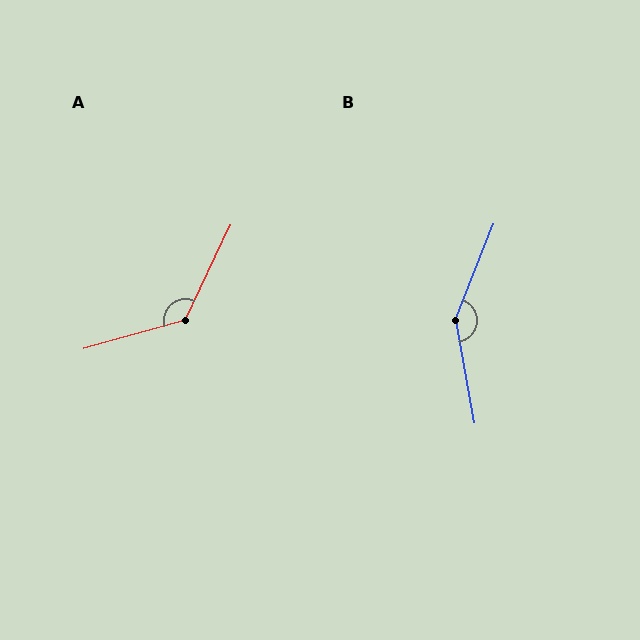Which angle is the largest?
B, at approximately 148 degrees.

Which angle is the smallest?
A, at approximately 131 degrees.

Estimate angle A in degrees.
Approximately 131 degrees.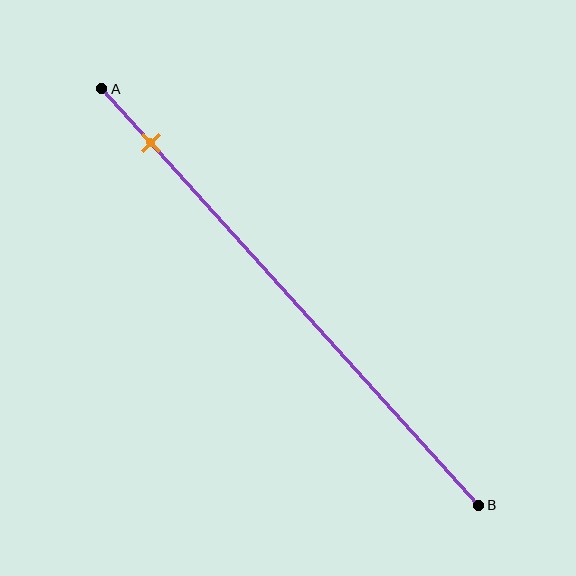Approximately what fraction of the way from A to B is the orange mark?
The orange mark is approximately 15% of the way from A to B.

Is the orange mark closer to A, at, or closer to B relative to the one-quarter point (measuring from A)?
The orange mark is closer to point A than the one-quarter point of segment AB.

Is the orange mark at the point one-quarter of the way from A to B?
No, the mark is at about 15% from A, not at the 25% one-quarter point.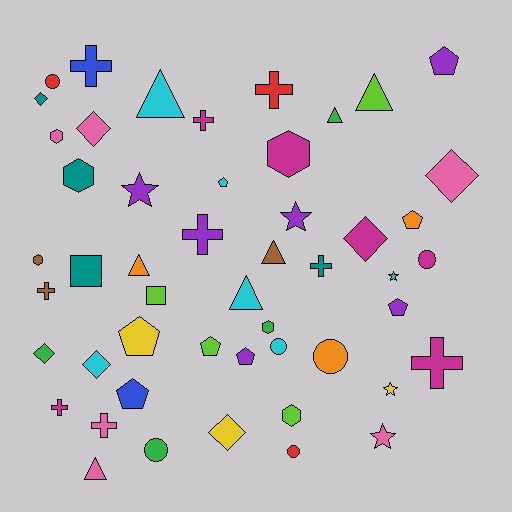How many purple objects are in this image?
There are 6 purple objects.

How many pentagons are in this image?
There are 8 pentagons.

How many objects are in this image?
There are 50 objects.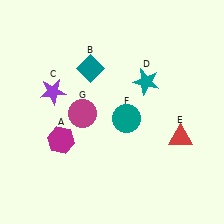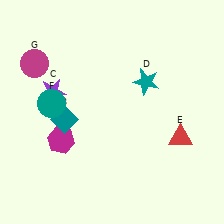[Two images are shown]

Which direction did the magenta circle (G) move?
The magenta circle (G) moved up.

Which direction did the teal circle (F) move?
The teal circle (F) moved left.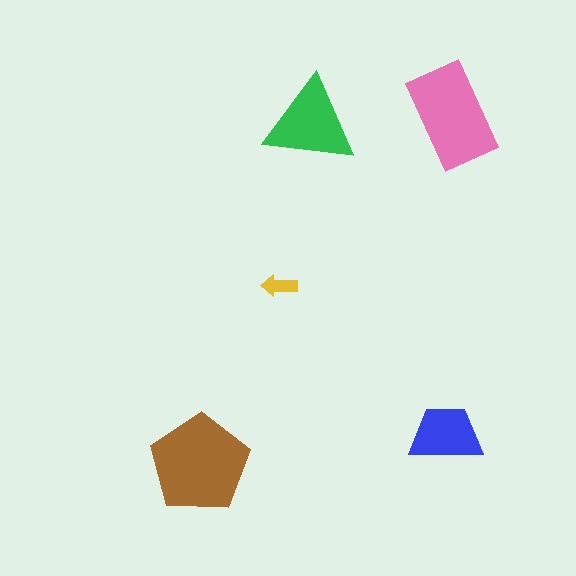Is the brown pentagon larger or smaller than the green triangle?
Larger.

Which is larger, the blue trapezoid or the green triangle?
The green triangle.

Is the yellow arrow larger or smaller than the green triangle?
Smaller.